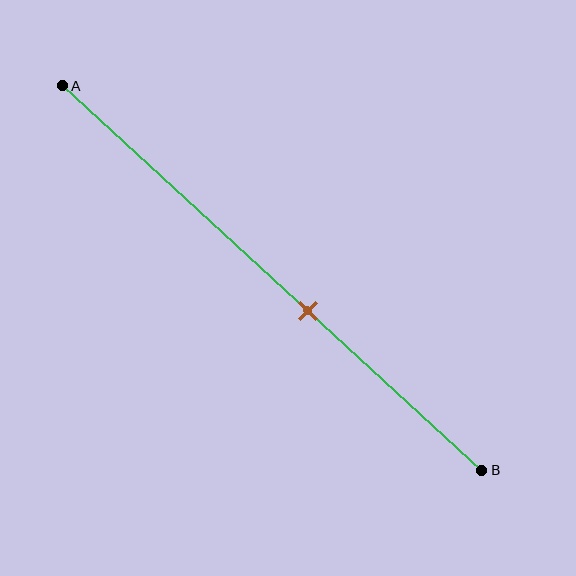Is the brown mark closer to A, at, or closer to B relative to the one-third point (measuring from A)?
The brown mark is closer to point B than the one-third point of segment AB.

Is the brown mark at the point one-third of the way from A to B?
No, the mark is at about 60% from A, not at the 33% one-third point.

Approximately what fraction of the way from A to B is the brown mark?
The brown mark is approximately 60% of the way from A to B.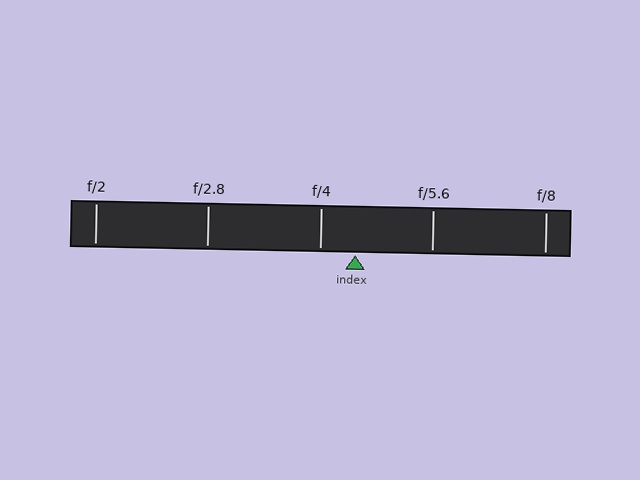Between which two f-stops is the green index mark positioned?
The index mark is between f/4 and f/5.6.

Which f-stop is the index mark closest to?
The index mark is closest to f/4.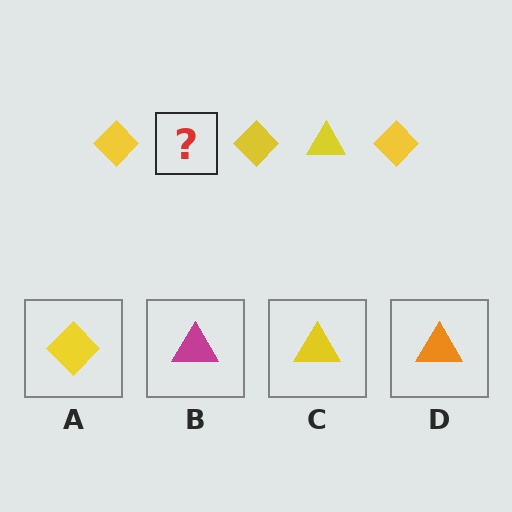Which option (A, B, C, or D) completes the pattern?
C.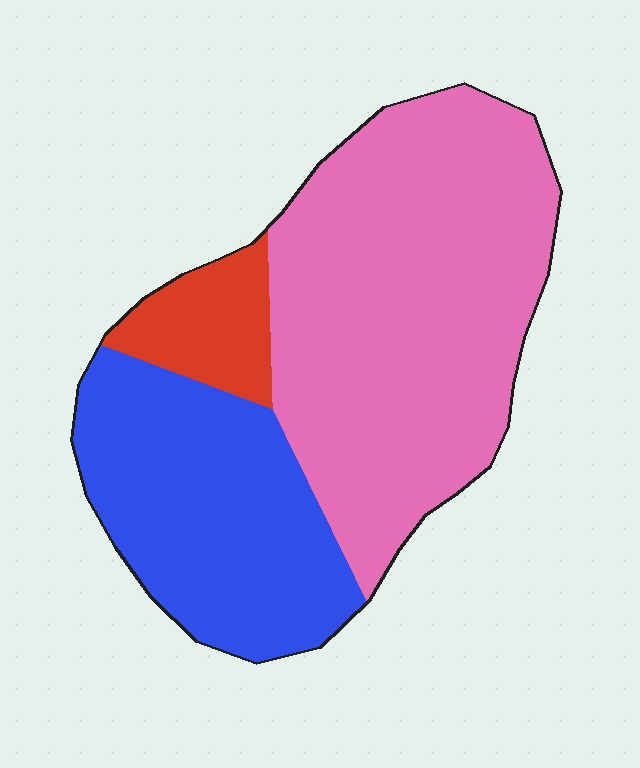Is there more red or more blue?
Blue.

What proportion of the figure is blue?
Blue covers about 35% of the figure.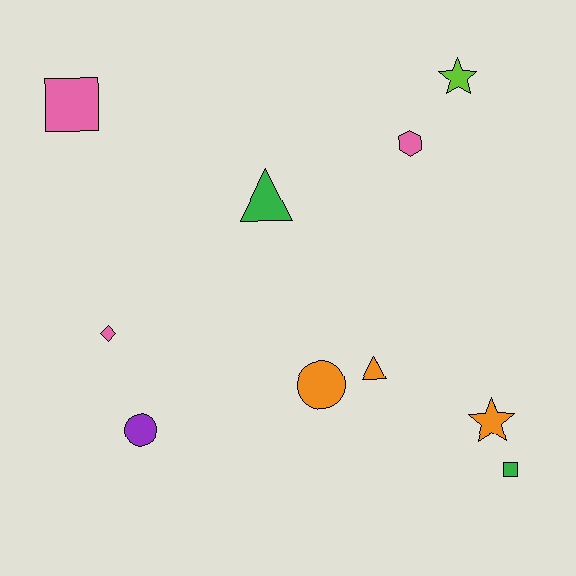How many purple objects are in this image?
There is 1 purple object.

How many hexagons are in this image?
There is 1 hexagon.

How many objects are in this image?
There are 10 objects.